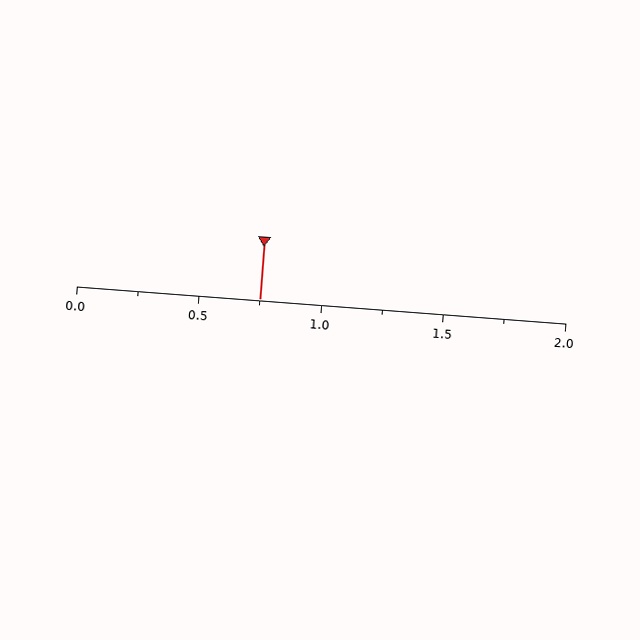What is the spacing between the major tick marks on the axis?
The major ticks are spaced 0.5 apart.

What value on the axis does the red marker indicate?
The marker indicates approximately 0.75.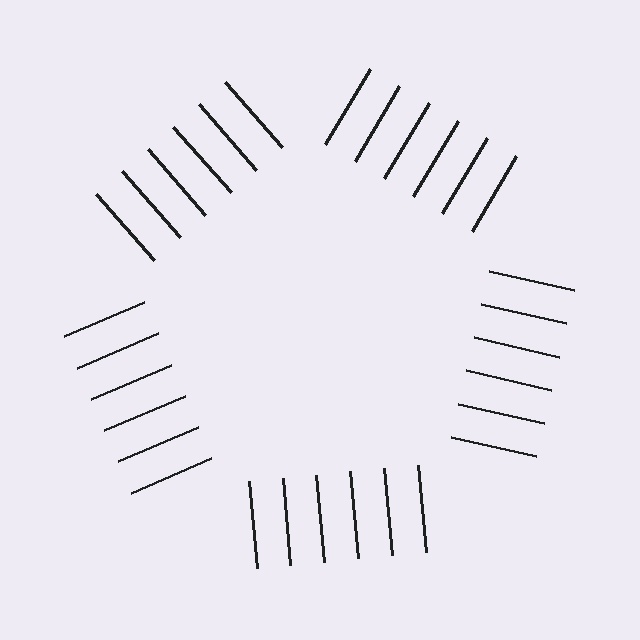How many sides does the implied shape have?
5 sides — the line-ends trace a pentagon.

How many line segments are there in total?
30 — 6 along each of the 5 edges.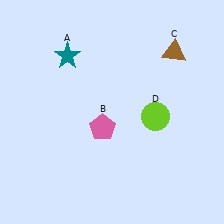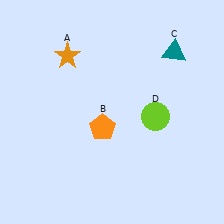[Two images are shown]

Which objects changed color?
A changed from teal to orange. B changed from pink to orange. C changed from brown to teal.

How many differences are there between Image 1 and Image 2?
There are 3 differences between the two images.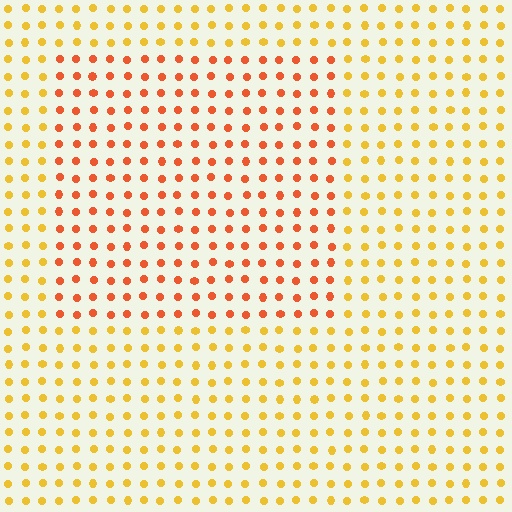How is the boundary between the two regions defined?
The boundary is defined purely by a slight shift in hue (about 33 degrees). Spacing, size, and orientation are identical on both sides.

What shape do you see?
I see a rectangle.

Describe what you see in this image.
The image is filled with small yellow elements in a uniform arrangement. A rectangle-shaped region is visible where the elements are tinted to a slightly different hue, forming a subtle color boundary.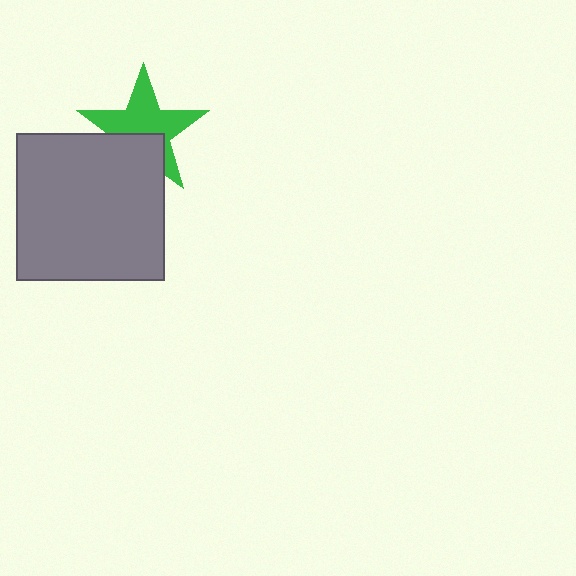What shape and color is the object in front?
The object in front is a gray square.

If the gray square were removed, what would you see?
You would see the complete green star.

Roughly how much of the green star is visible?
Most of it is visible (roughly 65%).